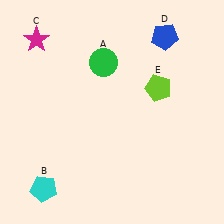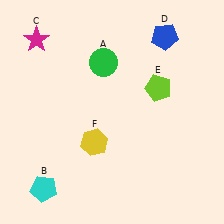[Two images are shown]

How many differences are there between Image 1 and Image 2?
There is 1 difference between the two images.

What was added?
A yellow hexagon (F) was added in Image 2.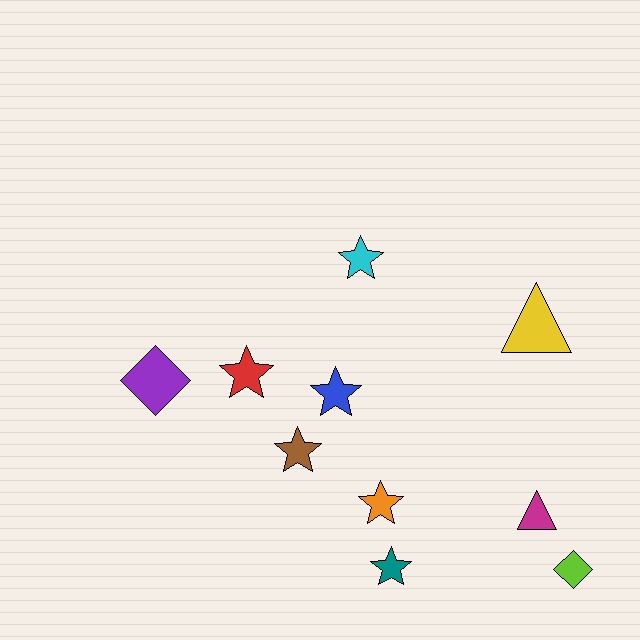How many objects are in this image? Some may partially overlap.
There are 10 objects.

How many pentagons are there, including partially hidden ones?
There are no pentagons.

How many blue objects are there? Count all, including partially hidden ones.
There is 1 blue object.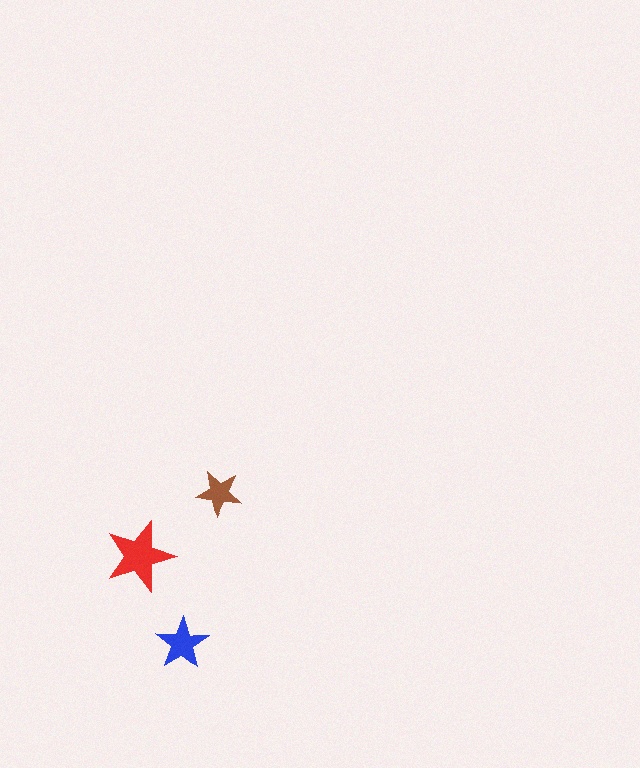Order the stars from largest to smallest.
the red one, the blue one, the brown one.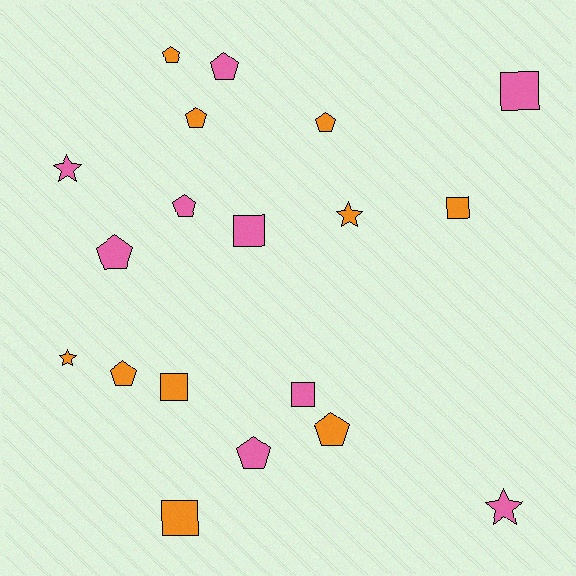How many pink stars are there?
There are 2 pink stars.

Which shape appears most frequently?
Pentagon, with 9 objects.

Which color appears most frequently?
Orange, with 10 objects.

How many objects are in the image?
There are 19 objects.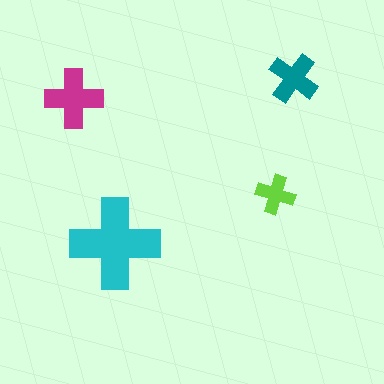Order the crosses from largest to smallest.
the cyan one, the magenta one, the teal one, the lime one.